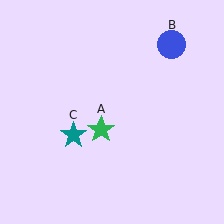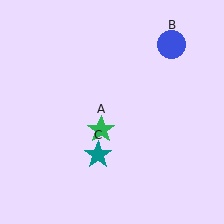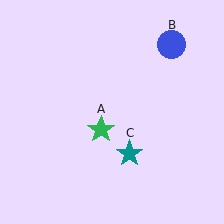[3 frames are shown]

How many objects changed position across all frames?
1 object changed position: teal star (object C).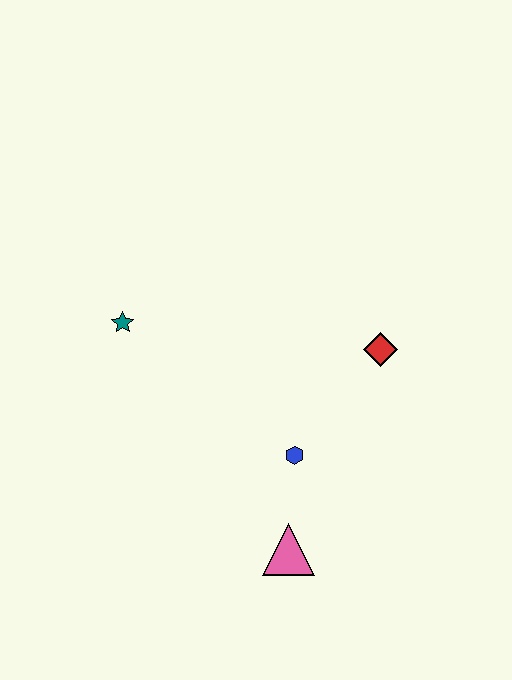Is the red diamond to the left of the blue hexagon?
No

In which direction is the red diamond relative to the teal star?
The red diamond is to the right of the teal star.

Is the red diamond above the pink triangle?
Yes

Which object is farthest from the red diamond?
The teal star is farthest from the red diamond.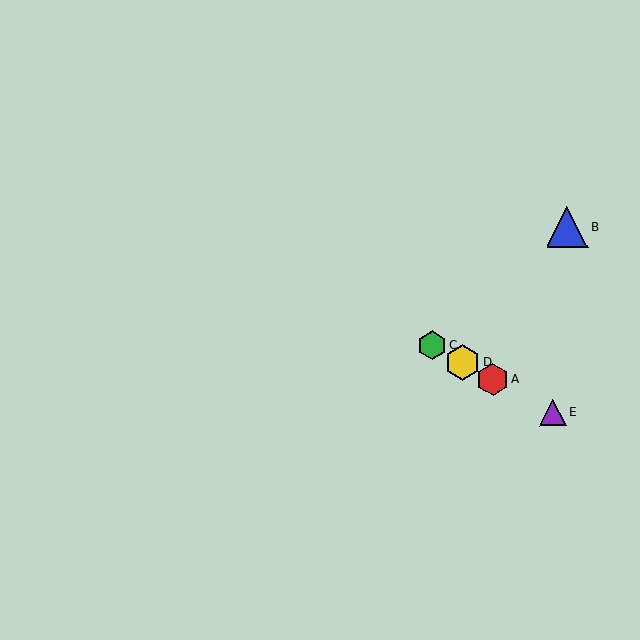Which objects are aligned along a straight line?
Objects A, C, D, E are aligned along a straight line.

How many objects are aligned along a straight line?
4 objects (A, C, D, E) are aligned along a straight line.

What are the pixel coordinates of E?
Object E is at (553, 413).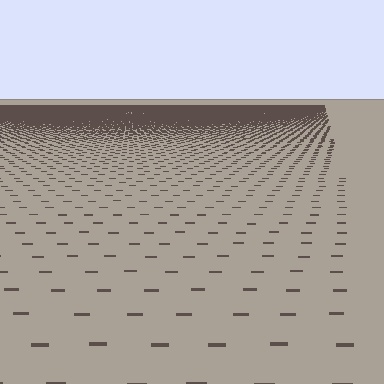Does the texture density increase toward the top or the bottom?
Density increases toward the top.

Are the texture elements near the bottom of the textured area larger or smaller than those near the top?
Larger. Near the bottom, elements are closer to the viewer and appear at a bigger on-screen size.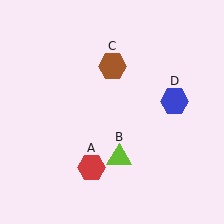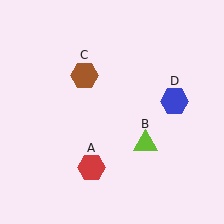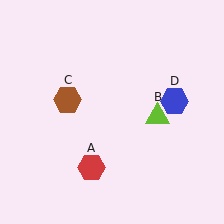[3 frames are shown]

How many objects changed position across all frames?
2 objects changed position: lime triangle (object B), brown hexagon (object C).